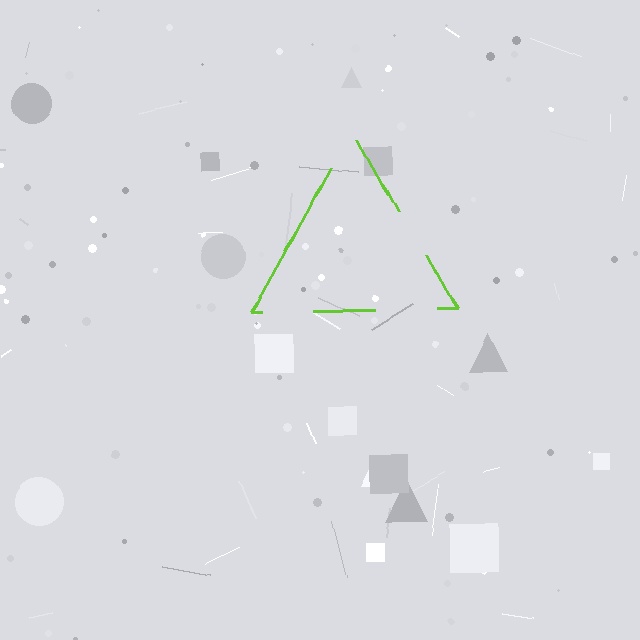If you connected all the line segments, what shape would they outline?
They would outline a triangle.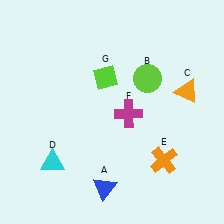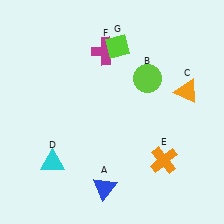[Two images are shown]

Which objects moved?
The objects that moved are: the magenta cross (F), the lime diamond (G).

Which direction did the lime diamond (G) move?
The lime diamond (G) moved up.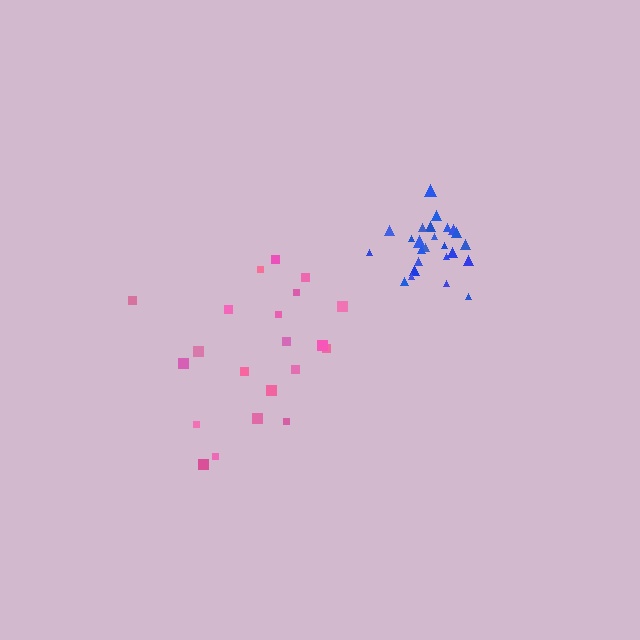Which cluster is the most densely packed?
Blue.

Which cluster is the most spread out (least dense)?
Pink.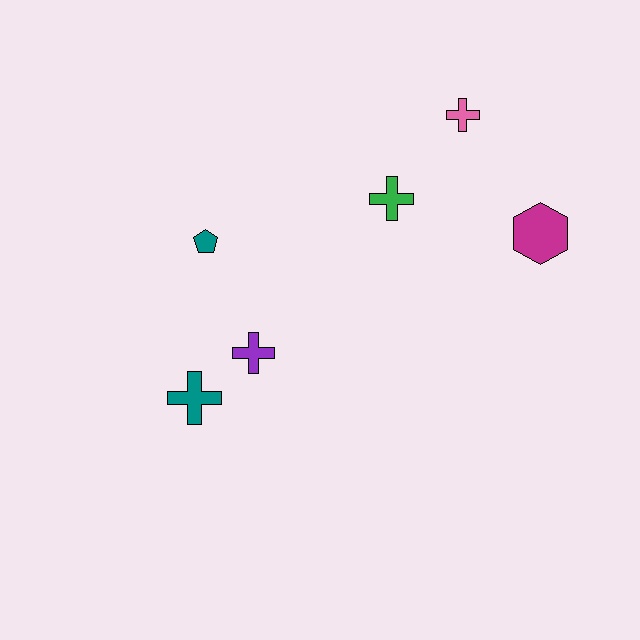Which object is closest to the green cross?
The pink cross is closest to the green cross.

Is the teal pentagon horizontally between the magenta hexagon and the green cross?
No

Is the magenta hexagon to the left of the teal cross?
No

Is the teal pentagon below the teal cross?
No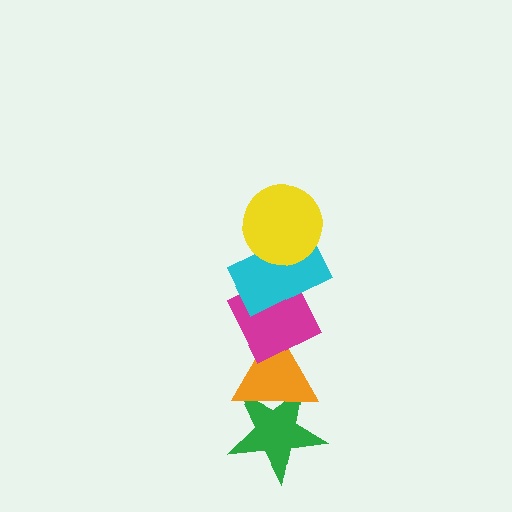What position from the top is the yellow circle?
The yellow circle is 1st from the top.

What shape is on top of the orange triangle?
The magenta diamond is on top of the orange triangle.